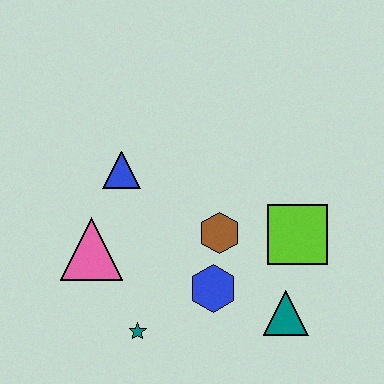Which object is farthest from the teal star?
The lime square is farthest from the teal star.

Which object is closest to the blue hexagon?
The brown hexagon is closest to the blue hexagon.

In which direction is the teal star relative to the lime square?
The teal star is to the left of the lime square.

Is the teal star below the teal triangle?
Yes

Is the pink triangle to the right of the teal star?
No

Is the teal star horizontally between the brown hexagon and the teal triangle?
No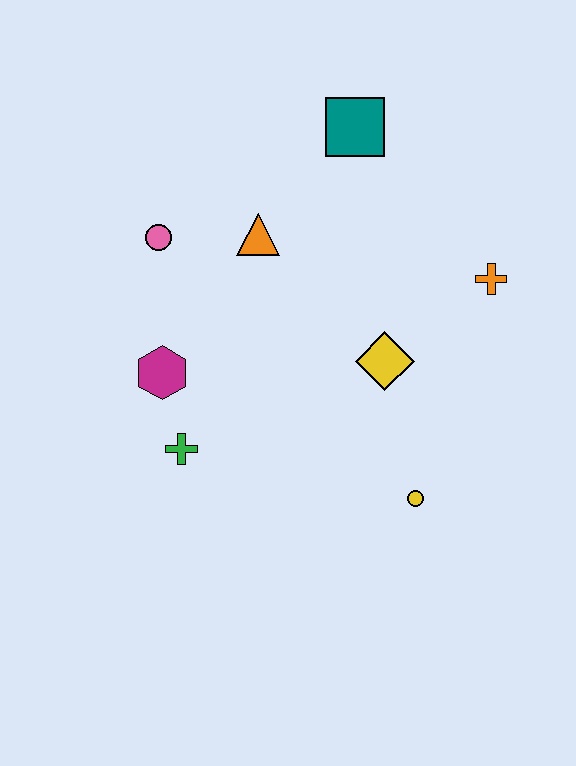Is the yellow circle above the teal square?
No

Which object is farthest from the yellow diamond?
The pink circle is farthest from the yellow diamond.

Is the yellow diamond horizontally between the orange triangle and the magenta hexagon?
No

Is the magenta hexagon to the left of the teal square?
Yes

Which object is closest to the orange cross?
The yellow diamond is closest to the orange cross.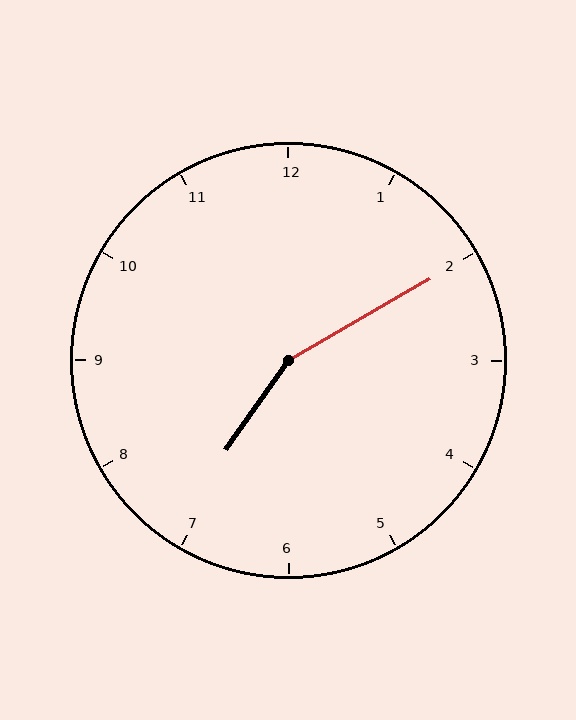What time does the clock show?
7:10.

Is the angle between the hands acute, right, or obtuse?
It is obtuse.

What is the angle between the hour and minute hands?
Approximately 155 degrees.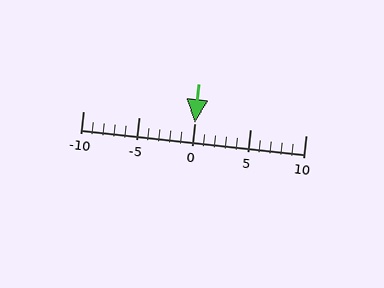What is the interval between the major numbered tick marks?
The major tick marks are spaced 5 units apart.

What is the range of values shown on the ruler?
The ruler shows values from -10 to 10.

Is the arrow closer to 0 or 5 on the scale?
The arrow is closer to 0.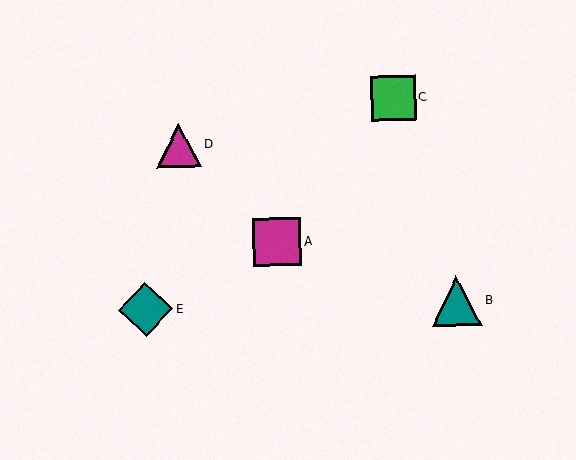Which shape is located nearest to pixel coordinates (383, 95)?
The green square (labeled C) at (393, 98) is nearest to that location.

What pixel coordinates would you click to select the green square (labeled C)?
Click at (393, 98) to select the green square C.